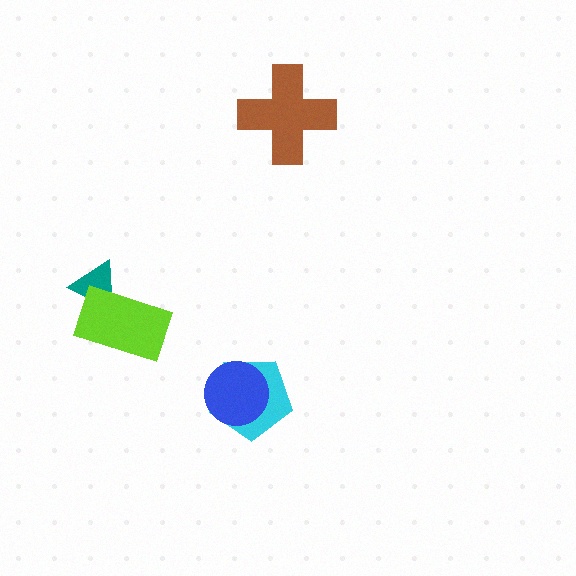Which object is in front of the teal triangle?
The lime rectangle is in front of the teal triangle.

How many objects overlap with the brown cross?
0 objects overlap with the brown cross.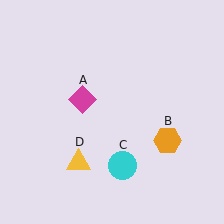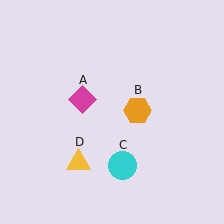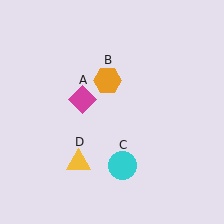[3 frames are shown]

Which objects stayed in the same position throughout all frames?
Magenta diamond (object A) and cyan circle (object C) and yellow triangle (object D) remained stationary.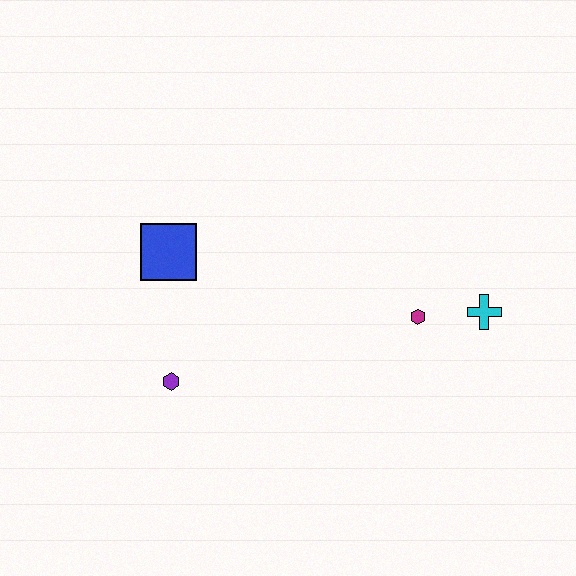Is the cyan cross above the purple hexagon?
Yes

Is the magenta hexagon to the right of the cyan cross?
No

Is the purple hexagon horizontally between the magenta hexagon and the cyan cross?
No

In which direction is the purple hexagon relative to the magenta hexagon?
The purple hexagon is to the left of the magenta hexagon.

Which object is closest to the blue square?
The purple hexagon is closest to the blue square.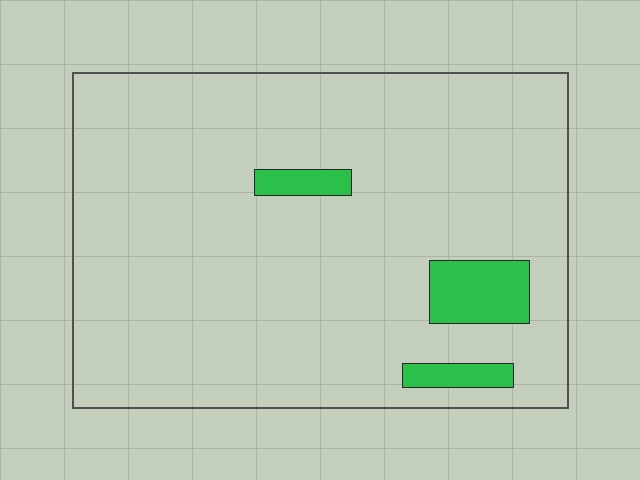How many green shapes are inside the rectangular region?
3.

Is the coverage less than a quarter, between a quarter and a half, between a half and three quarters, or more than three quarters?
Less than a quarter.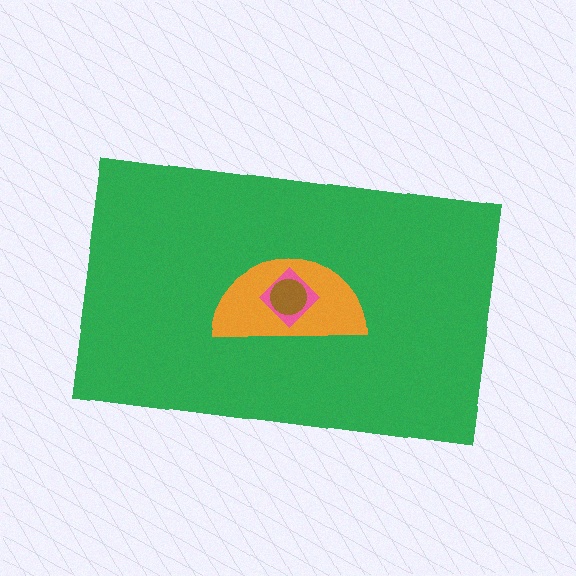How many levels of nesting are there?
4.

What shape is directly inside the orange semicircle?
The pink diamond.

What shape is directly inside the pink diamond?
The brown circle.